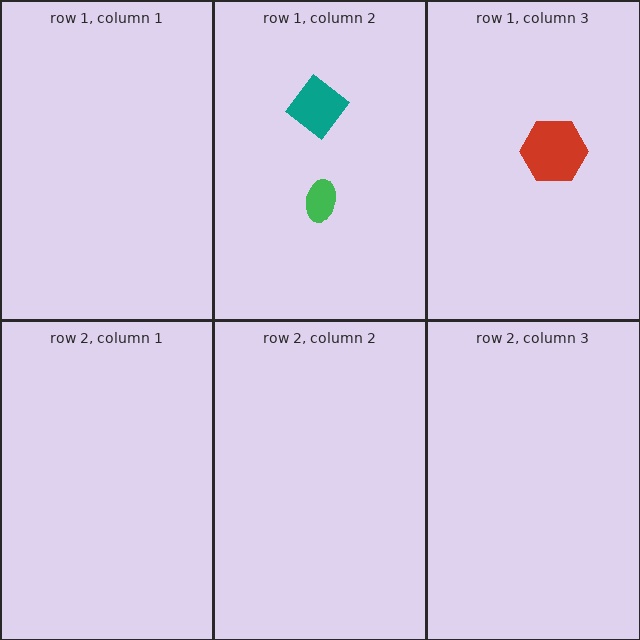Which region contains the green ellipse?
The row 1, column 2 region.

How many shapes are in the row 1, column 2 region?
2.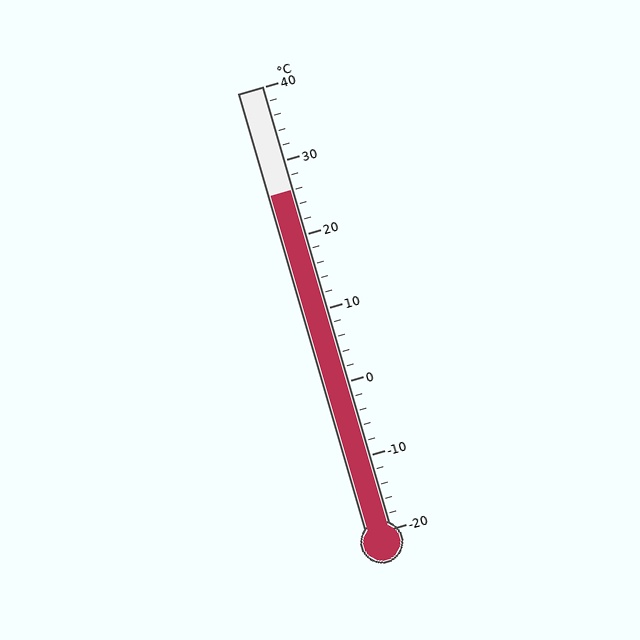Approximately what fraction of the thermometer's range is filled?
The thermometer is filled to approximately 75% of its range.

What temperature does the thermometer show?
The thermometer shows approximately 26°C.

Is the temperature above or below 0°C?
The temperature is above 0°C.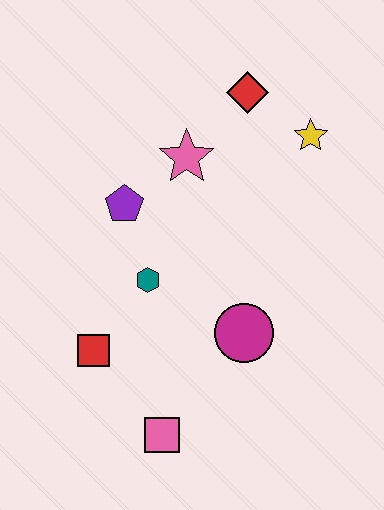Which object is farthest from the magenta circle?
The red diamond is farthest from the magenta circle.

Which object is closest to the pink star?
The purple pentagon is closest to the pink star.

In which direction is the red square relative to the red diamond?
The red square is below the red diamond.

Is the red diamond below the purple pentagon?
No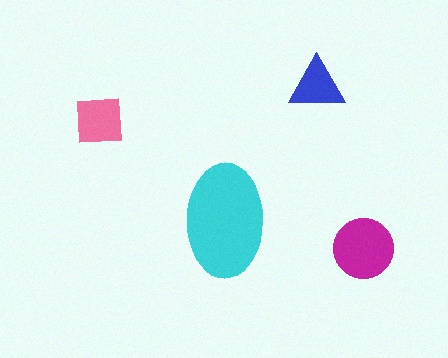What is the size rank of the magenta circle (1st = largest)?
2nd.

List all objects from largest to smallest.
The cyan ellipse, the magenta circle, the pink square, the blue triangle.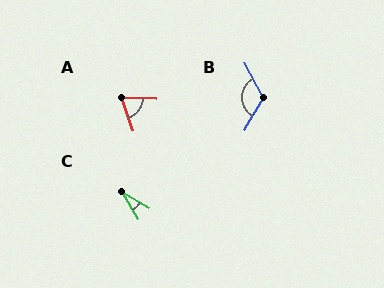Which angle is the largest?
B, at approximately 121 degrees.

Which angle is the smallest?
C, at approximately 28 degrees.